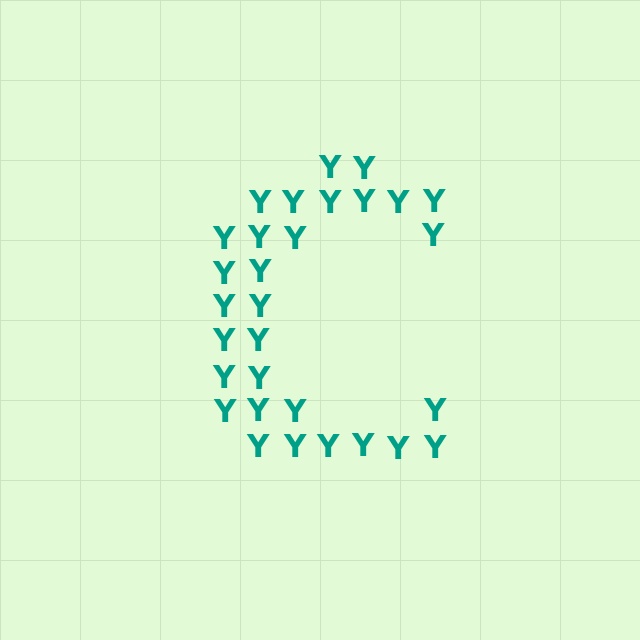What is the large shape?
The large shape is the letter C.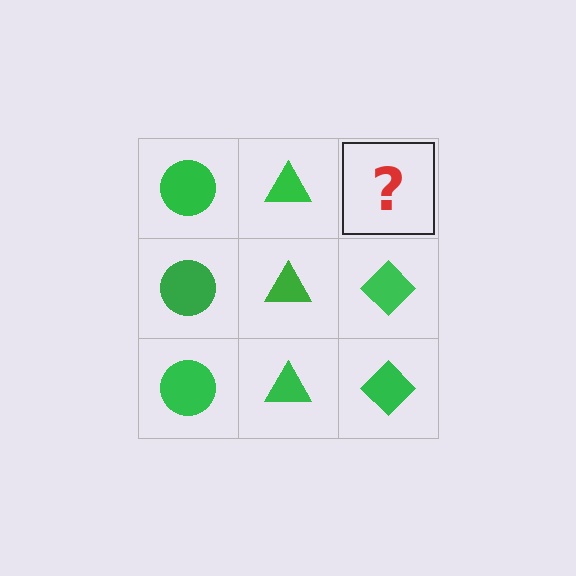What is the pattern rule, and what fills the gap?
The rule is that each column has a consistent shape. The gap should be filled with a green diamond.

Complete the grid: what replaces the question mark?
The question mark should be replaced with a green diamond.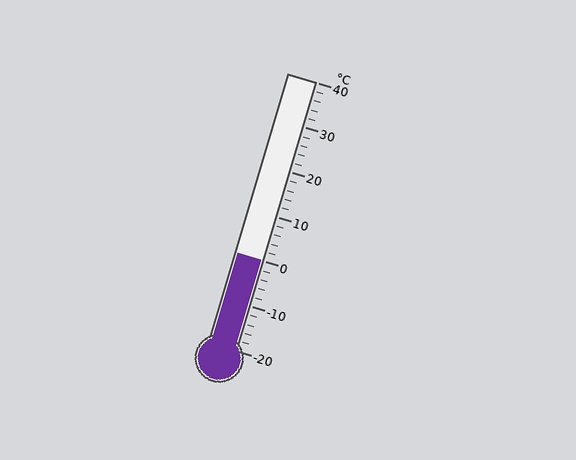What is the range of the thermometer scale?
The thermometer scale ranges from -20°C to 40°C.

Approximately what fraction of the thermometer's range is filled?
The thermometer is filled to approximately 35% of its range.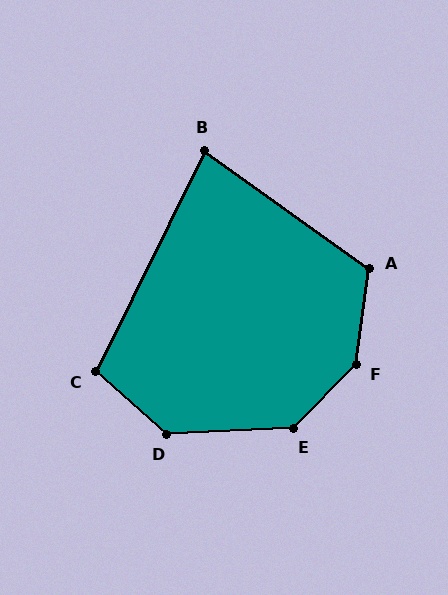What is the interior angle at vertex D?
Approximately 136 degrees (obtuse).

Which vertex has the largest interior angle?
F, at approximately 143 degrees.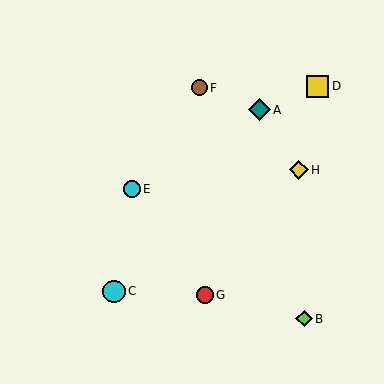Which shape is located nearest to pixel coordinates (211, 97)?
The brown circle (labeled F) at (199, 88) is nearest to that location.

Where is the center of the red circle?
The center of the red circle is at (205, 295).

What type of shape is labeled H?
Shape H is a yellow diamond.